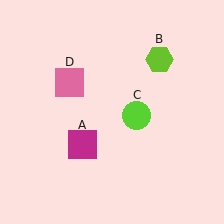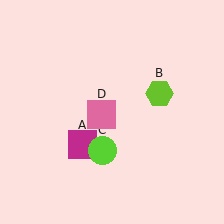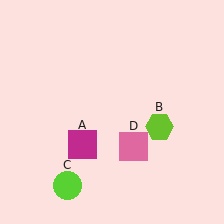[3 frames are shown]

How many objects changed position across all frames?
3 objects changed position: lime hexagon (object B), lime circle (object C), pink square (object D).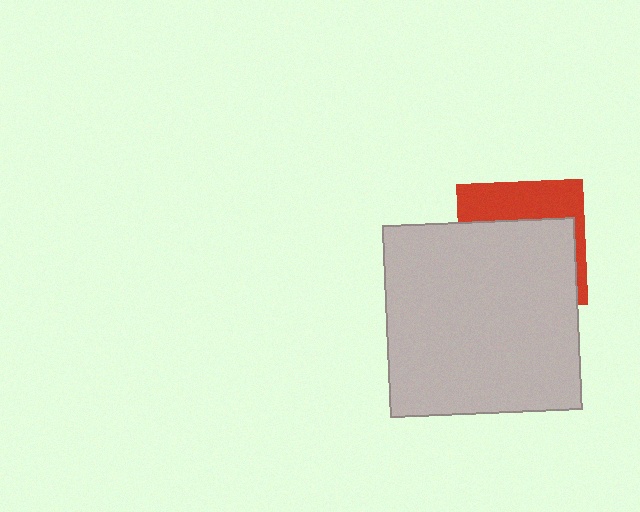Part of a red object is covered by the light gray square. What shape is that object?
It is a square.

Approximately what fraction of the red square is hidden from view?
Roughly 64% of the red square is hidden behind the light gray square.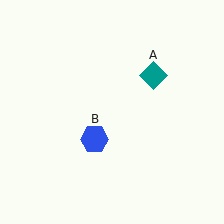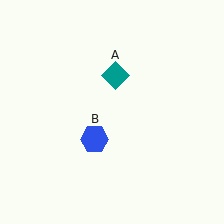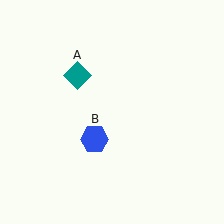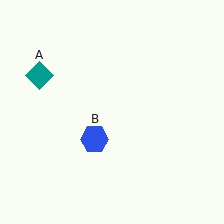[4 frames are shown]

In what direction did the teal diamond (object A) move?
The teal diamond (object A) moved left.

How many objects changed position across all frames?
1 object changed position: teal diamond (object A).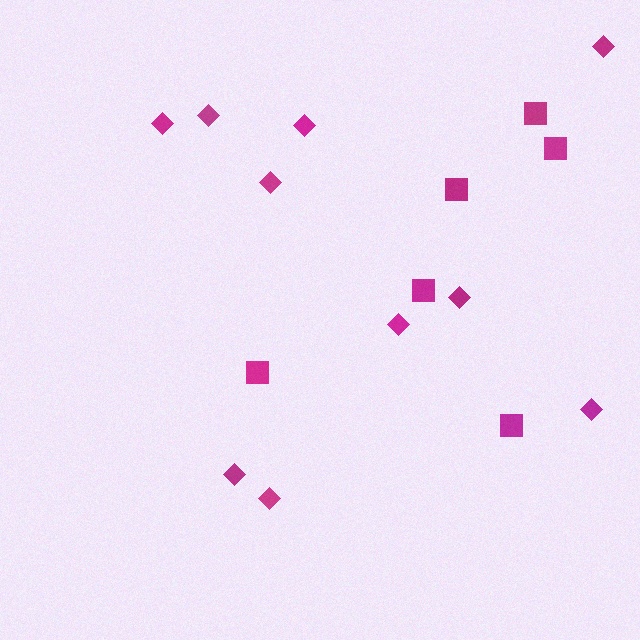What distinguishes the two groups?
There are 2 groups: one group of diamonds (10) and one group of squares (6).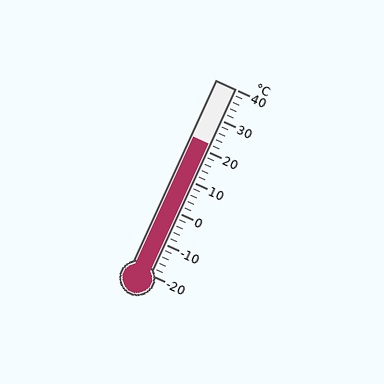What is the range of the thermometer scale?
The thermometer scale ranges from -20°C to 40°C.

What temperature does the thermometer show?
The thermometer shows approximately 22°C.